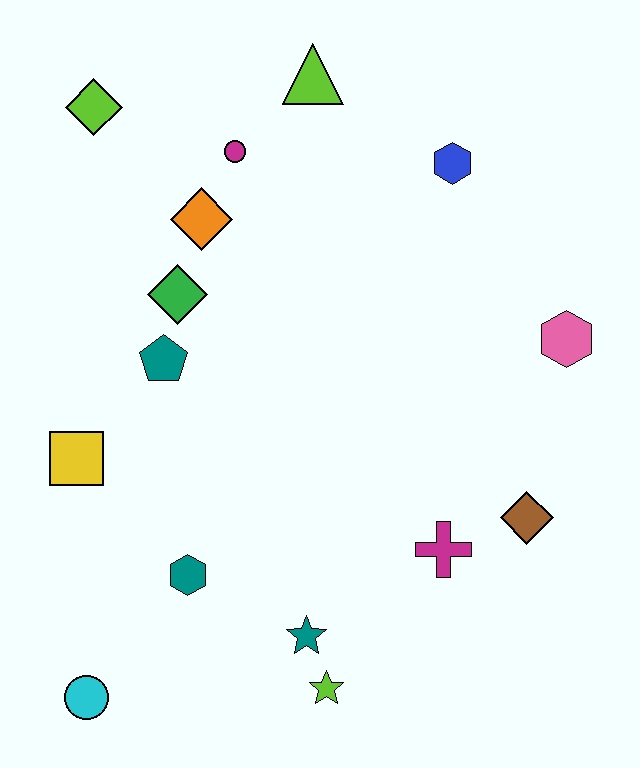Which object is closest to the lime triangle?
The magenta circle is closest to the lime triangle.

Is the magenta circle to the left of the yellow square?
No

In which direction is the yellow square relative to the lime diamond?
The yellow square is below the lime diamond.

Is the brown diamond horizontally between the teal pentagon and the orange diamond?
No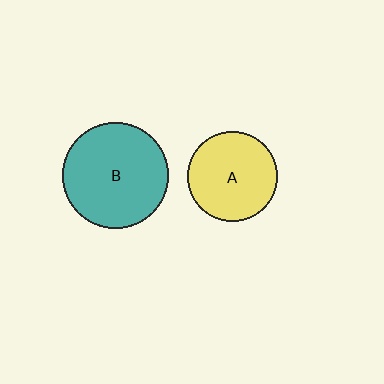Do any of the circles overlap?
No, none of the circles overlap.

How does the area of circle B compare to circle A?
Approximately 1.4 times.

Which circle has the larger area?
Circle B (teal).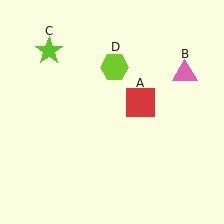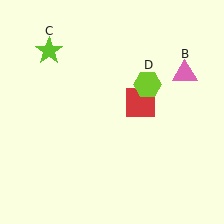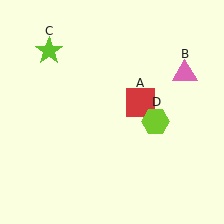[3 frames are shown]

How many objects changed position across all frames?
1 object changed position: lime hexagon (object D).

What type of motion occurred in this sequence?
The lime hexagon (object D) rotated clockwise around the center of the scene.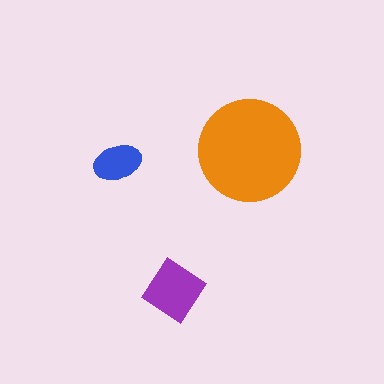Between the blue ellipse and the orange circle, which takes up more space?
The orange circle.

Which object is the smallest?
The blue ellipse.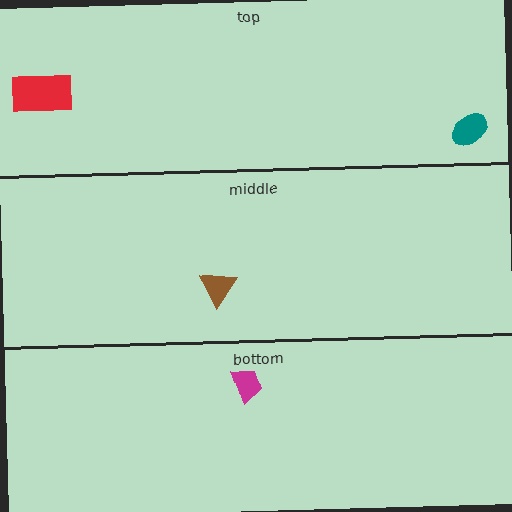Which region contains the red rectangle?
The top region.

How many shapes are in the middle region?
1.